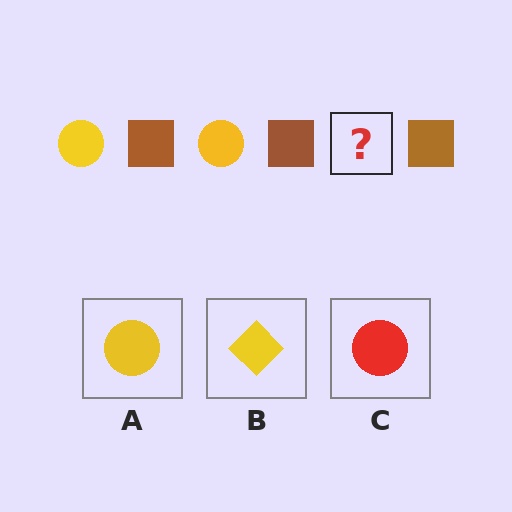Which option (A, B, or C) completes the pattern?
A.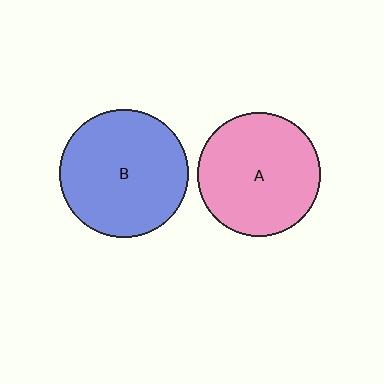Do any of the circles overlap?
No, none of the circles overlap.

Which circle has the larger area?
Circle B (blue).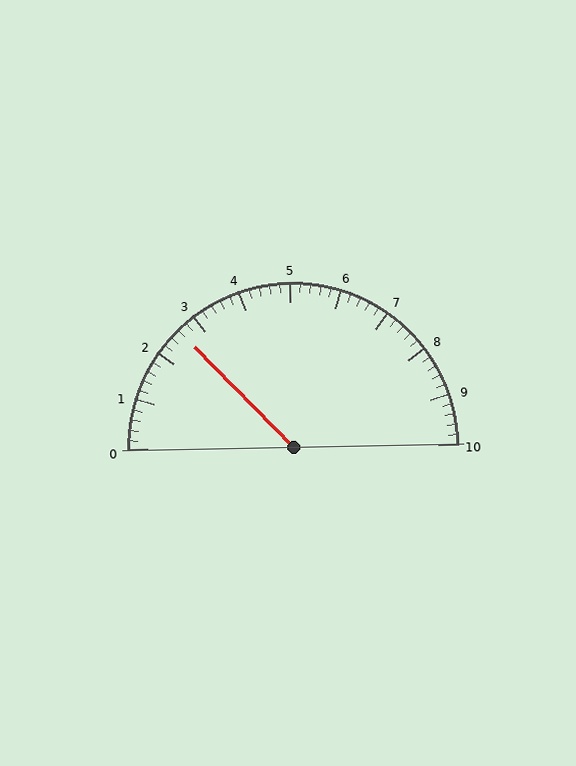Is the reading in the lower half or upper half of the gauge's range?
The reading is in the lower half of the range (0 to 10).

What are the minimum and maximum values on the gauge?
The gauge ranges from 0 to 10.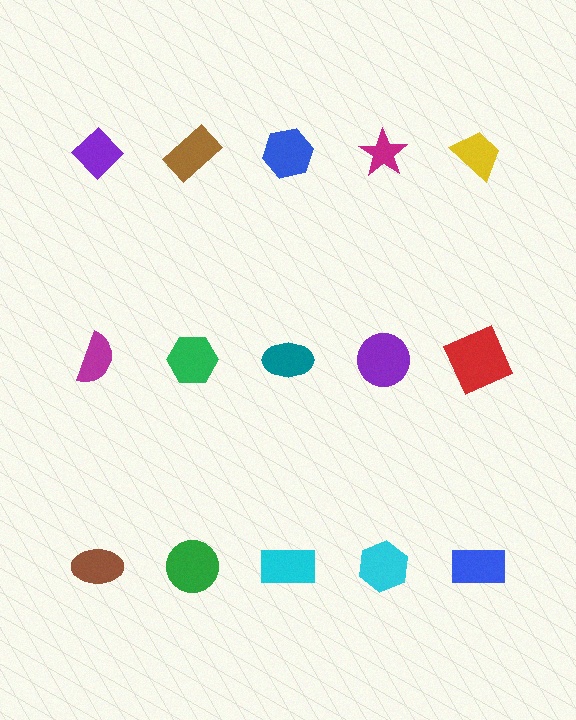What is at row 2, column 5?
A red square.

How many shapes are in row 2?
5 shapes.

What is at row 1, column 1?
A purple diamond.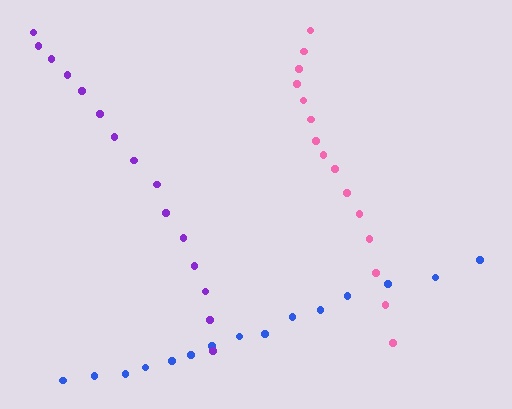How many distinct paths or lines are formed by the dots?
There are 3 distinct paths.